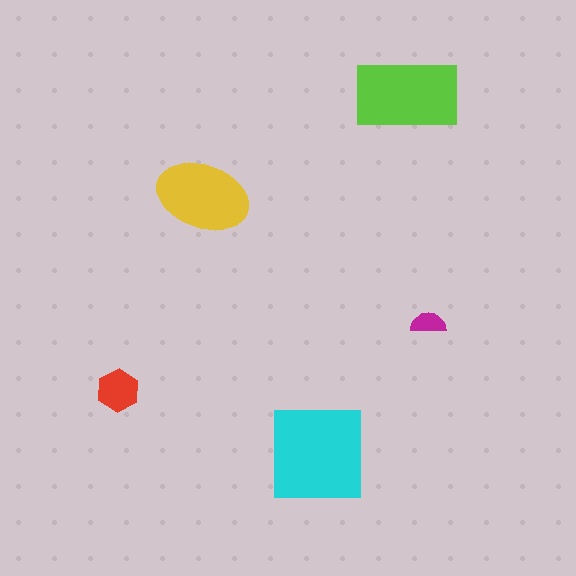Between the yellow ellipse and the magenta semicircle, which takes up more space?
The yellow ellipse.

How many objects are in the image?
There are 5 objects in the image.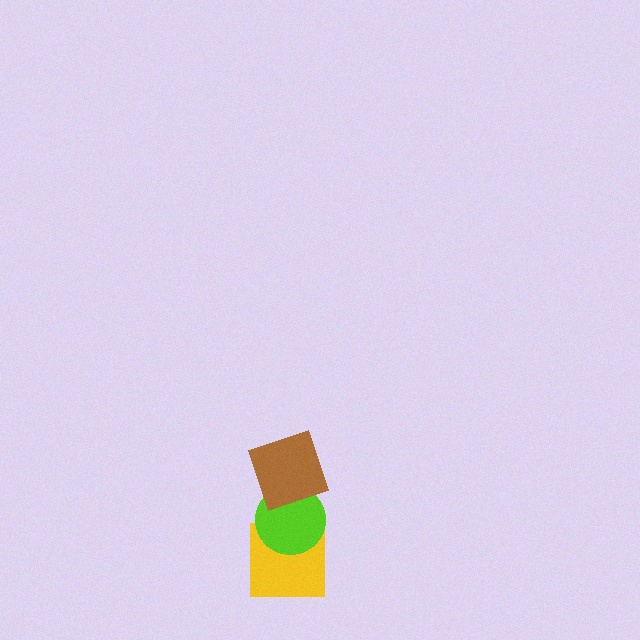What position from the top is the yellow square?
The yellow square is 3rd from the top.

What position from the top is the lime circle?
The lime circle is 2nd from the top.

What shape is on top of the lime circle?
The brown square is on top of the lime circle.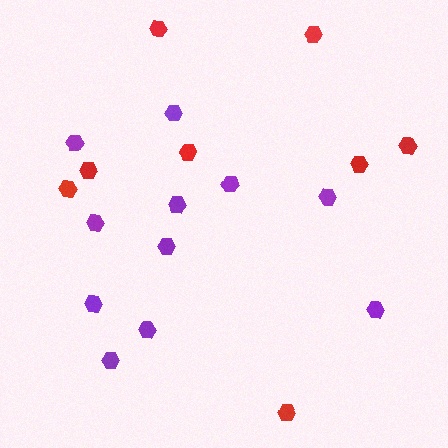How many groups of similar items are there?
There are 2 groups: one group of red hexagons (8) and one group of purple hexagons (11).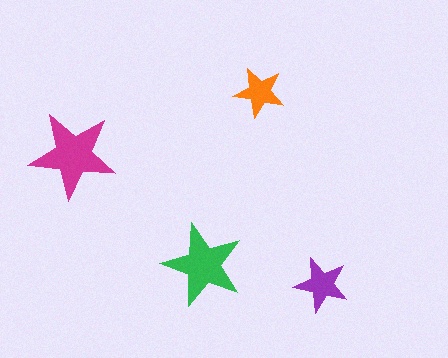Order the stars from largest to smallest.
the magenta one, the green one, the purple one, the orange one.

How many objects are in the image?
There are 4 objects in the image.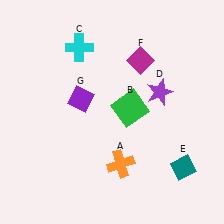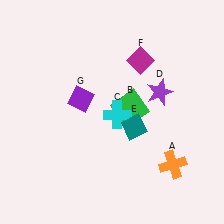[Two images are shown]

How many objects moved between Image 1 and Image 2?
3 objects moved between the two images.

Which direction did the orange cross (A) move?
The orange cross (A) moved right.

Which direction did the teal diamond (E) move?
The teal diamond (E) moved left.